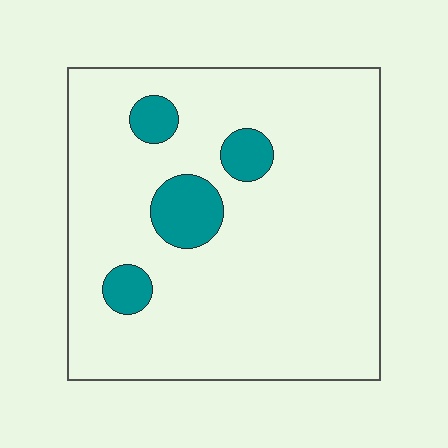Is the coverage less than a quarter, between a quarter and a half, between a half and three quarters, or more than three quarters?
Less than a quarter.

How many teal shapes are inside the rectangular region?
4.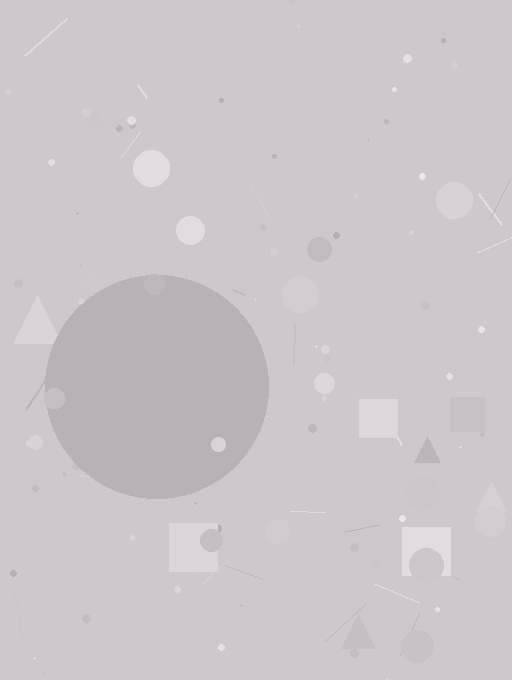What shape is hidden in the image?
A circle is hidden in the image.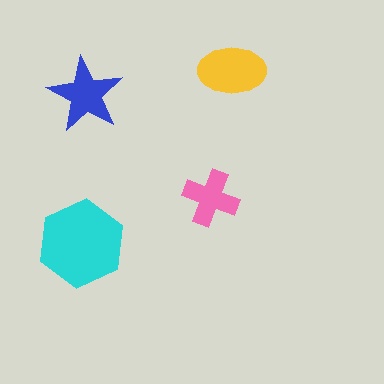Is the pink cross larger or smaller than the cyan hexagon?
Smaller.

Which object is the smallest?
The pink cross.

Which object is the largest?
The cyan hexagon.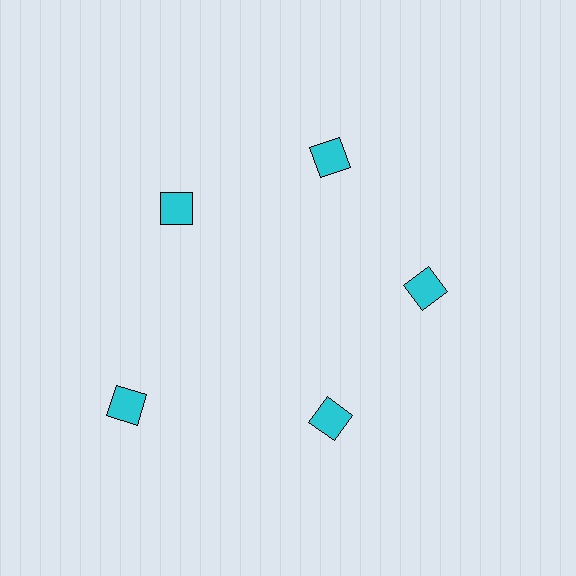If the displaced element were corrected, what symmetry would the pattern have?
It would have 5-fold rotational symmetry — the pattern would map onto itself every 72 degrees.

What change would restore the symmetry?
The symmetry would be restored by moving it inward, back onto the ring so that all 5 diamonds sit at equal angles and equal distance from the center.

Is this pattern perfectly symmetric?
No. The 5 cyan diamonds are arranged in a ring, but one element near the 8 o'clock position is pushed outward from the center, breaking the 5-fold rotational symmetry.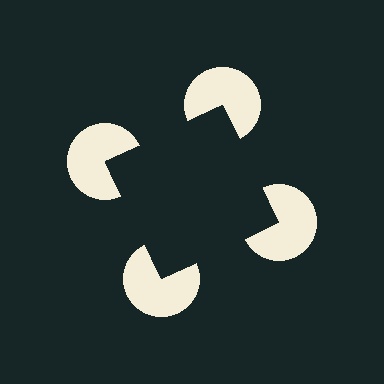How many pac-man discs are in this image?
There are 4 — one at each vertex of the illusory square.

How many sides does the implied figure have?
4 sides.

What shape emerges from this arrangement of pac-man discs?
An illusory square — its edges are inferred from the aligned wedge cuts in the pac-man discs, not physically drawn.